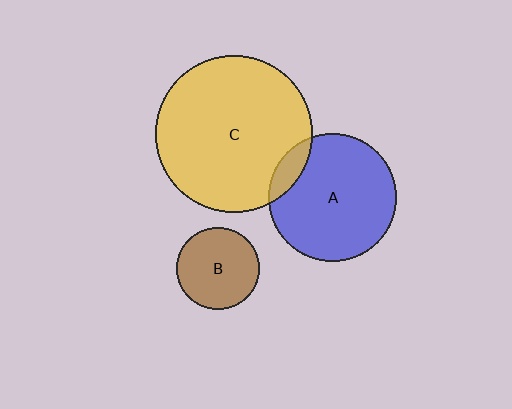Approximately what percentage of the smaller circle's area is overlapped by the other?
Approximately 10%.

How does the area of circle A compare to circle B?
Approximately 2.4 times.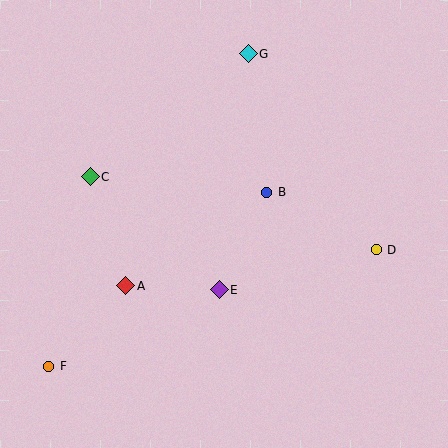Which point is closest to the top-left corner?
Point C is closest to the top-left corner.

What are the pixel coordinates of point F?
Point F is at (49, 366).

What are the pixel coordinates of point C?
Point C is at (90, 177).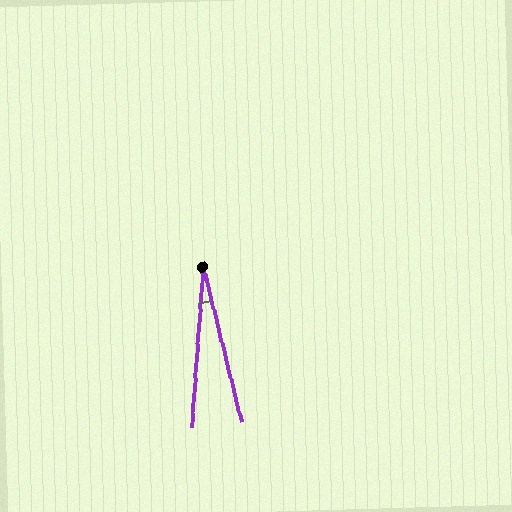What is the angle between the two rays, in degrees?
Approximately 18 degrees.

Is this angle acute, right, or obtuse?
It is acute.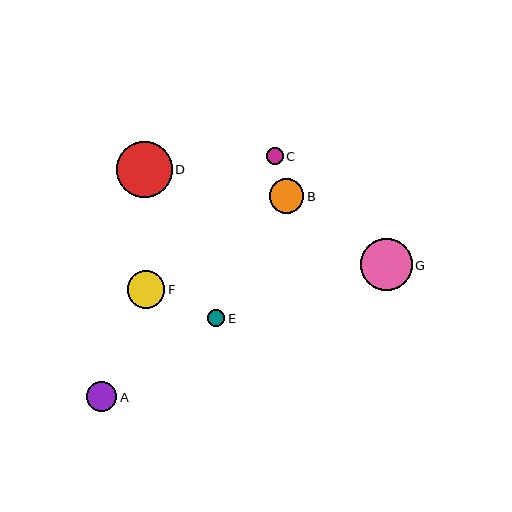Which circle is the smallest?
Circle C is the smallest with a size of approximately 17 pixels.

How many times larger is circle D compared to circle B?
Circle D is approximately 1.6 times the size of circle B.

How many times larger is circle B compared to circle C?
Circle B is approximately 2.1 times the size of circle C.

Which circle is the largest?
Circle D is the largest with a size of approximately 56 pixels.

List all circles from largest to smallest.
From largest to smallest: D, G, F, B, A, E, C.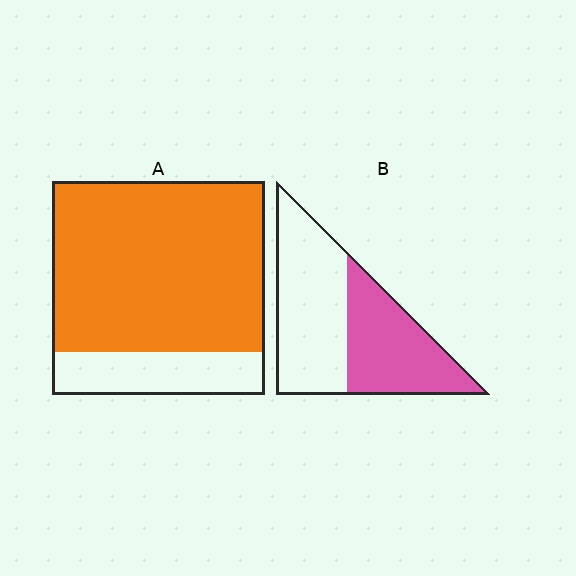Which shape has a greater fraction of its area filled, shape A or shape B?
Shape A.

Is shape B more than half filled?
No.